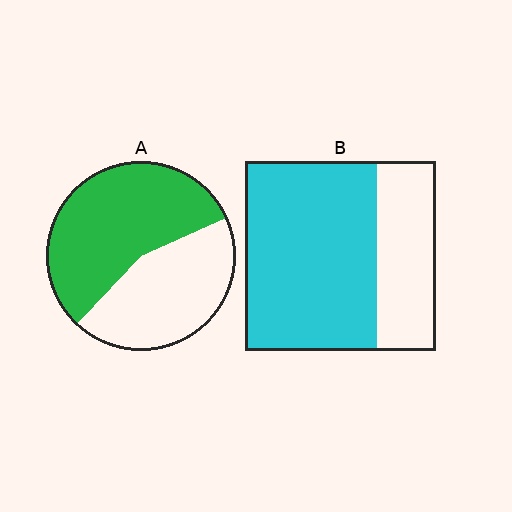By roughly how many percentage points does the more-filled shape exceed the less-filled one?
By roughly 15 percentage points (B over A).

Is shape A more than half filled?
Yes.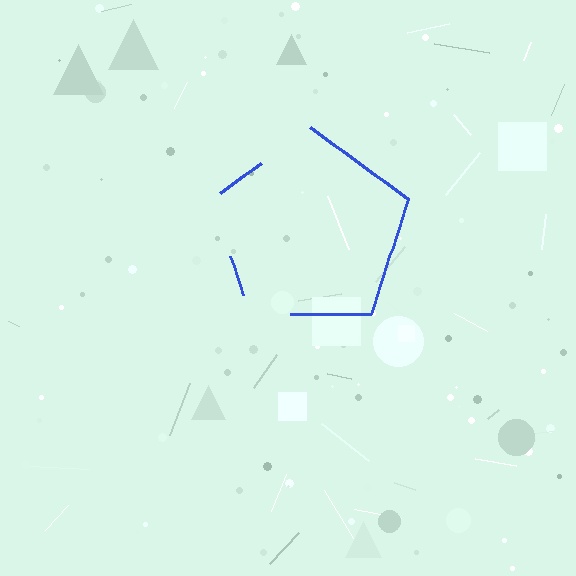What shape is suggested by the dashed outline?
The dashed outline suggests a pentagon.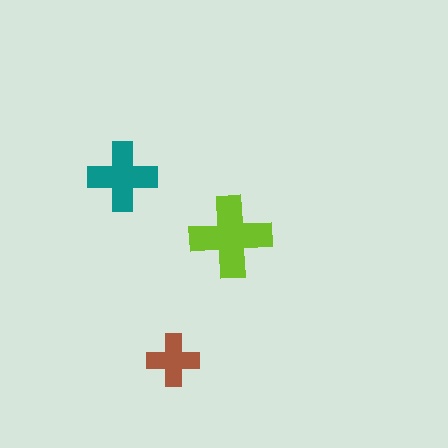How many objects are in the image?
There are 3 objects in the image.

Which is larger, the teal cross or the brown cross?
The teal one.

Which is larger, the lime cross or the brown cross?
The lime one.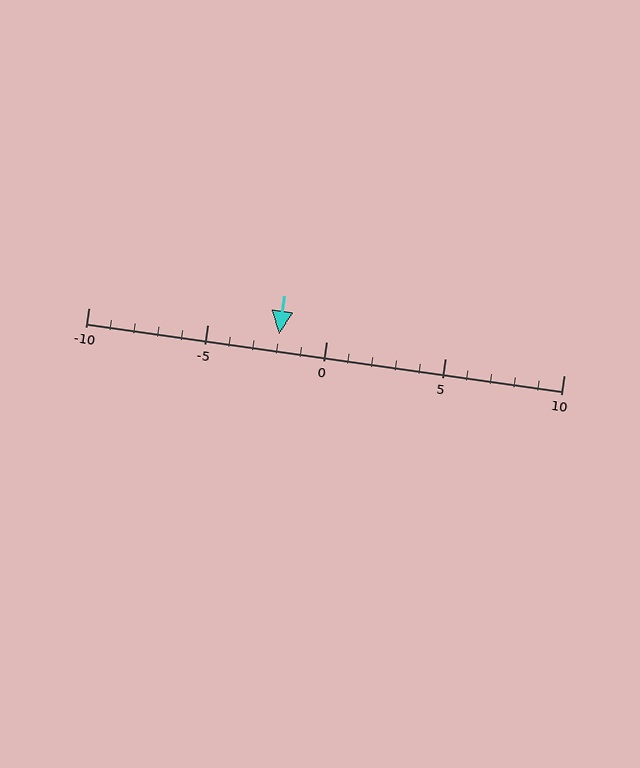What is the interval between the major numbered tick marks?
The major tick marks are spaced 5 units apart.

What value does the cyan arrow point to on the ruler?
The cyan arrow points to approximately -2.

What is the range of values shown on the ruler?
The ruler shows values from -10 to 10.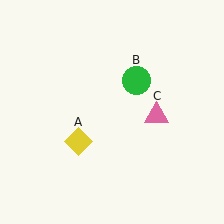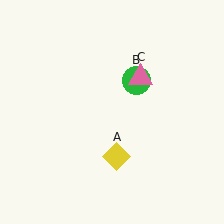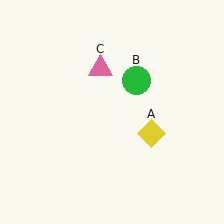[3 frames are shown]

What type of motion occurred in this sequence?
The yellow diamond (object A), pink triangle (object C) rotated counterclockwise around the center of the scene.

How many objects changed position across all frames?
2 objects changed position: yellow diamond (object A), pink triangle (object C).